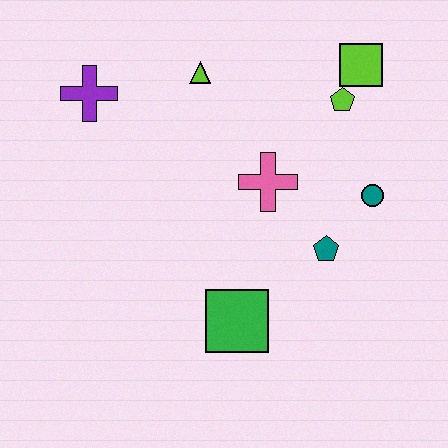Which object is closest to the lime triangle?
The purple cross is closest to the lime triangle.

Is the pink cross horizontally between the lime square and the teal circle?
No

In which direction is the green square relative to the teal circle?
The green square is to the left of the teal circle.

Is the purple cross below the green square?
No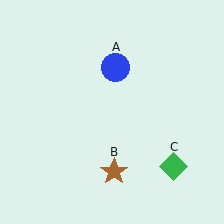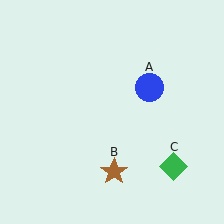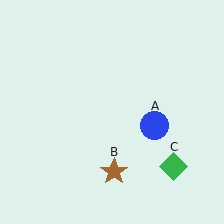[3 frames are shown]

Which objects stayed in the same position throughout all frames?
Brown star (object B) and green diamond (object C) remained stationary.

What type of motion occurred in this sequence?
The blue circle (object A) rotated clockwise around the center of the scene.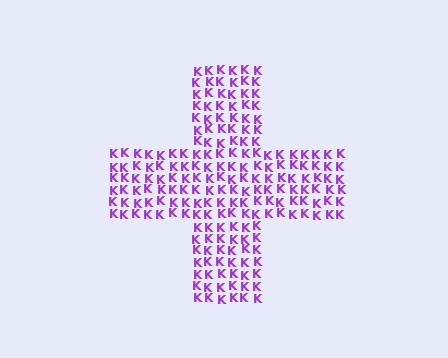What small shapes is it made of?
It is made of small letter K's.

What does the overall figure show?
The overall figure shows a cross.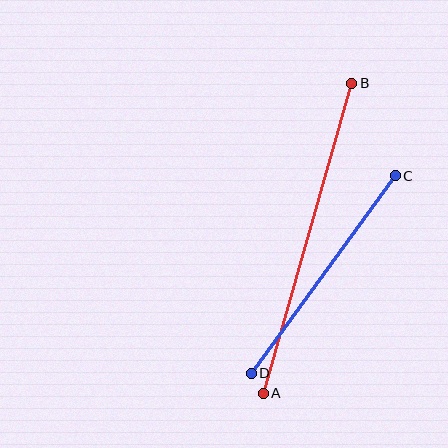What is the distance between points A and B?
The distance is approximately 322 pixels.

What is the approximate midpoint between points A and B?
The midpoint is at approximately (307, 238) pixels.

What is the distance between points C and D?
The distance is approximately 245 pixels.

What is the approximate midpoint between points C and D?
The midpoint is at approximately (323, 275) pixels.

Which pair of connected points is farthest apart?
Points A and B are farthest apart.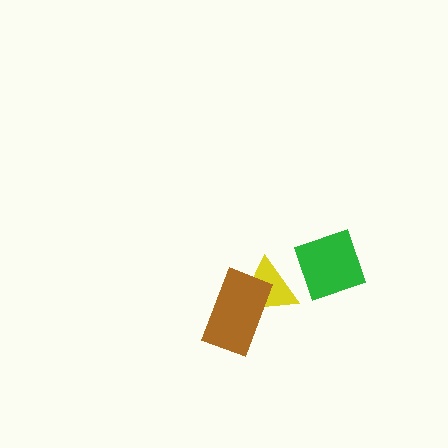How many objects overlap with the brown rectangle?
1 object overlaps with the brown rectangle.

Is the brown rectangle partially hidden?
No, no other shape covers it.